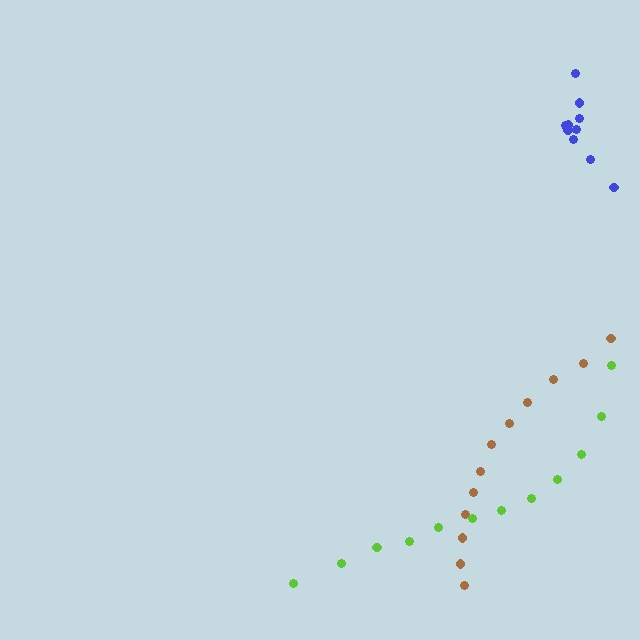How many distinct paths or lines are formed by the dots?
There are 3 distinct paths.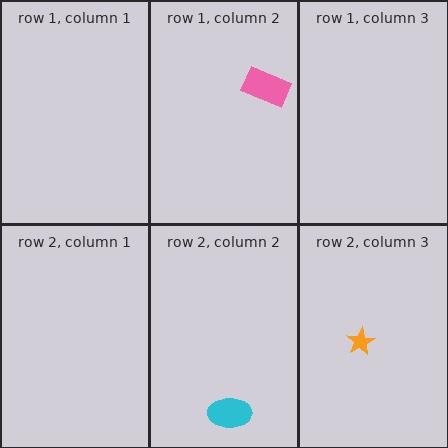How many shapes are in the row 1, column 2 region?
1.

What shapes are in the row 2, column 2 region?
The cyan ellipse.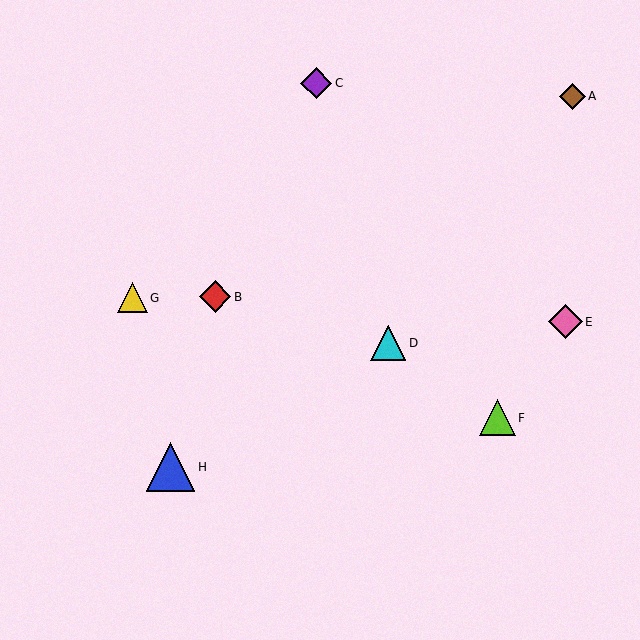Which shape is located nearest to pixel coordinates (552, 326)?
The pink diamond (labeled E) at (565, 322) is nearest to that location.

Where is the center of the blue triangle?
The center of the blue triangle is at (171, 467).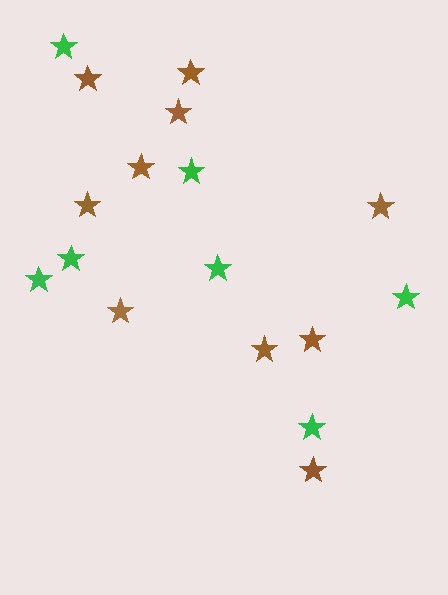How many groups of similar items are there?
There are 2 groups: one group of green stars (7) and one group of brown stars (10).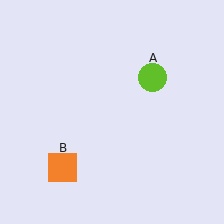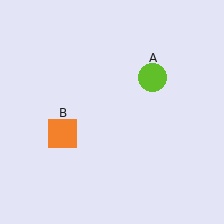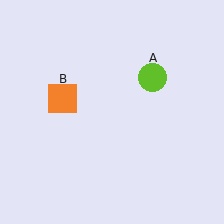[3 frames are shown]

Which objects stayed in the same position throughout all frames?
Lime circle (object A) remained stationary.